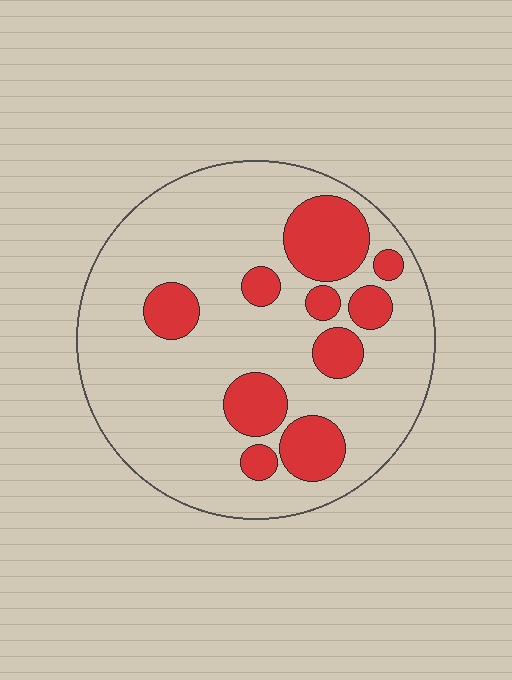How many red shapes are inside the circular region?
10.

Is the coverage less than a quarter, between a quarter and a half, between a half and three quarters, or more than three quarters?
Less than a quarter.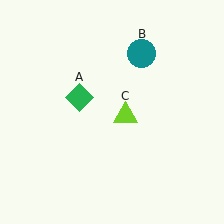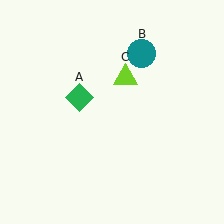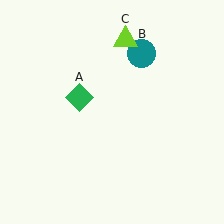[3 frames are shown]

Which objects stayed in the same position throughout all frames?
Green diamond (object A) and teal circle (object B) remained stationary.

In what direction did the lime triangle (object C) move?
The lime triangle (object C) moved up.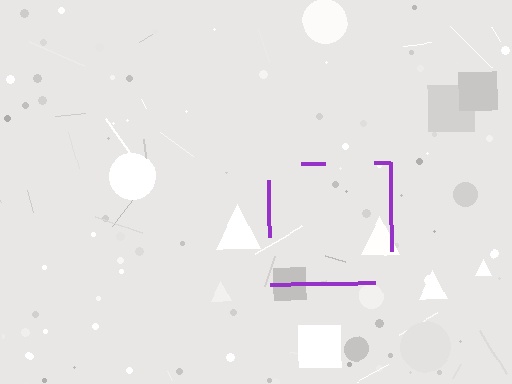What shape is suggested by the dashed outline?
The dashed outline suggests a square.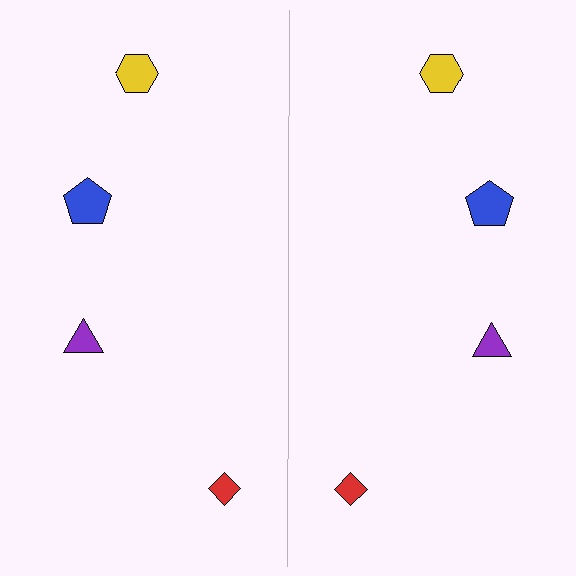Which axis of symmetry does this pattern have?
The pattern has a vertical axis of symmetry running through the center of the image.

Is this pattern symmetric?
Yes, this pattern has bilateral (reflection) symmetry.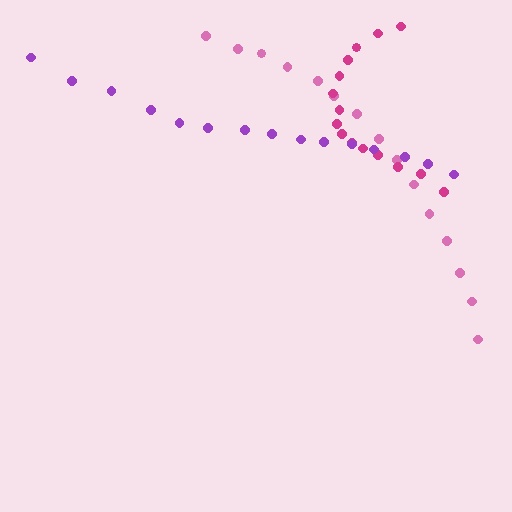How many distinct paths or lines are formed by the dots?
There are 3 distinct paths.